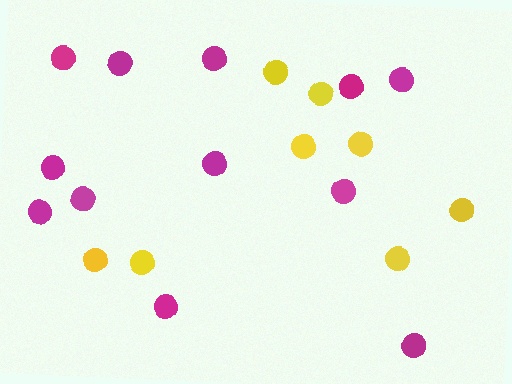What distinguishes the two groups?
There are 2 groups: one group of yellow circles (8) and one group of magenta circles (12).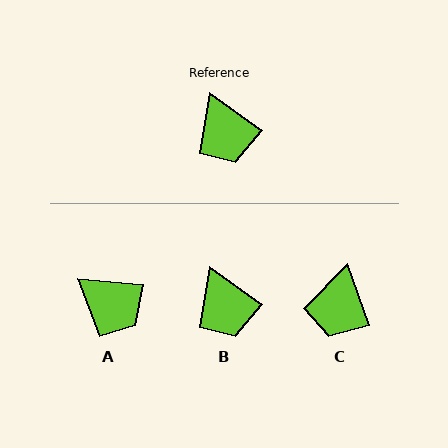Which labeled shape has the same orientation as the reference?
B.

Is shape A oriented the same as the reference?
No, it is off by about 30 degrees.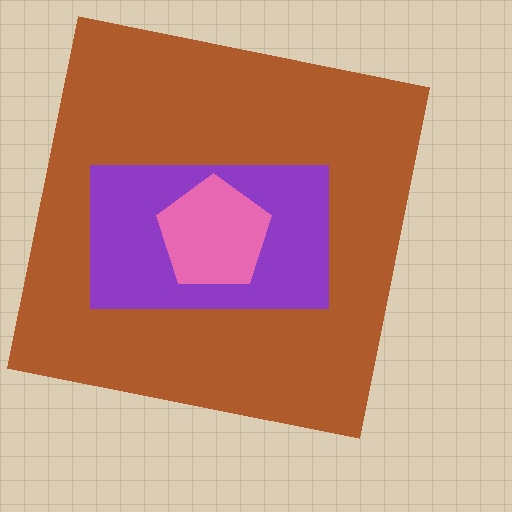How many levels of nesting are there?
3.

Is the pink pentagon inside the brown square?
Yes.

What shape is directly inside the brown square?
The purple rectangle.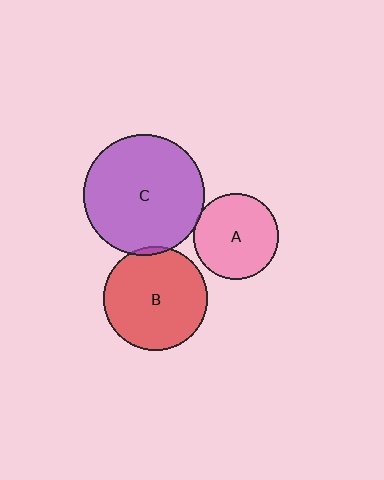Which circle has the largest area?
Circle C (purple).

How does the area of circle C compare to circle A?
Approximately 2.0 times.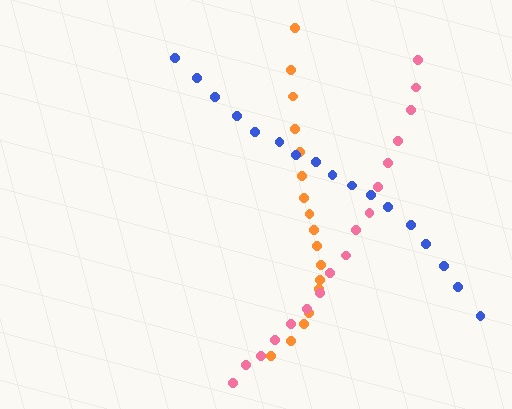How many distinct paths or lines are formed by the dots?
There are 3 distinct paths.